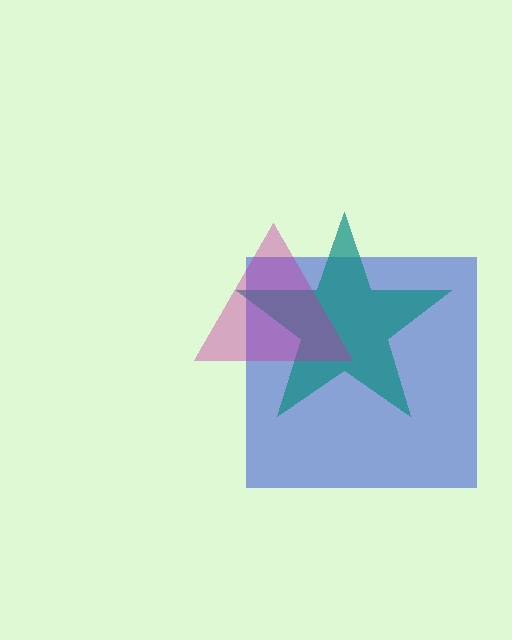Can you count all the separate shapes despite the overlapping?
Yes, there are 3 separate shapes.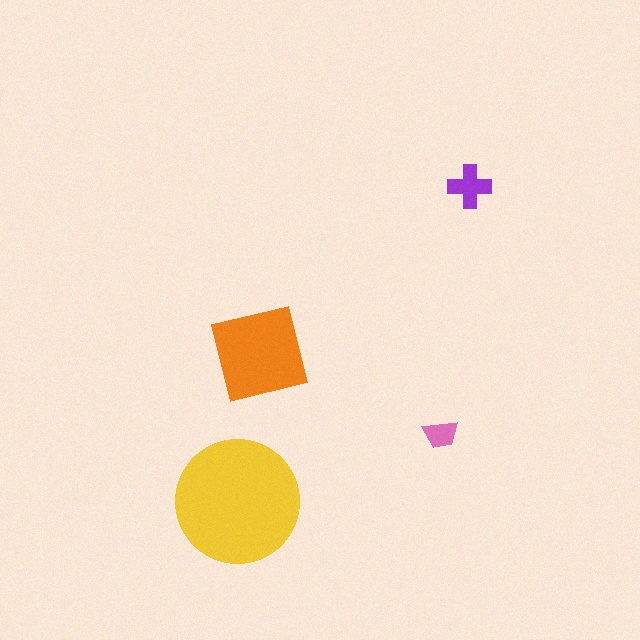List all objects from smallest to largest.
The pink trapezoid, the purple cross, the orange square, the yellow circle.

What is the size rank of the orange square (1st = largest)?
2nd.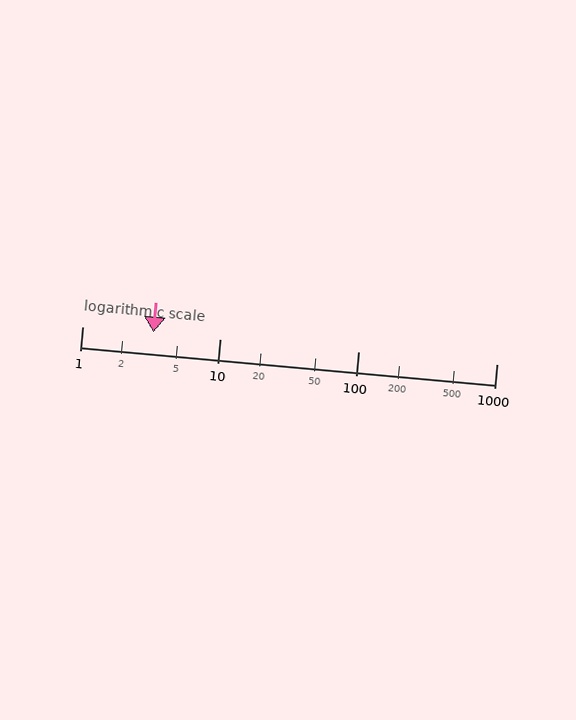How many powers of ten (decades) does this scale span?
The scale spans 3 decades, from 1 to 1000.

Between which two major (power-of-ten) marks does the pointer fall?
The pointer is between 1 and 10.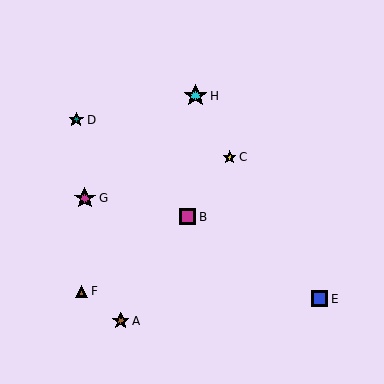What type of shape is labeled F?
Shape F is a brown triangle.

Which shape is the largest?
The cyan star (labeled H) is the largest.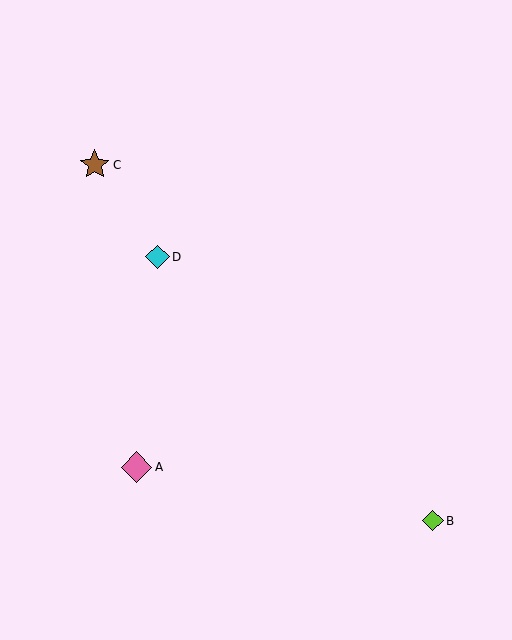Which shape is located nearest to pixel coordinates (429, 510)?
The lime diamond (labeled B) at (433, 521) is nearest to that location.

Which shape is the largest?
The pink diamond (labeled A) is the largest.